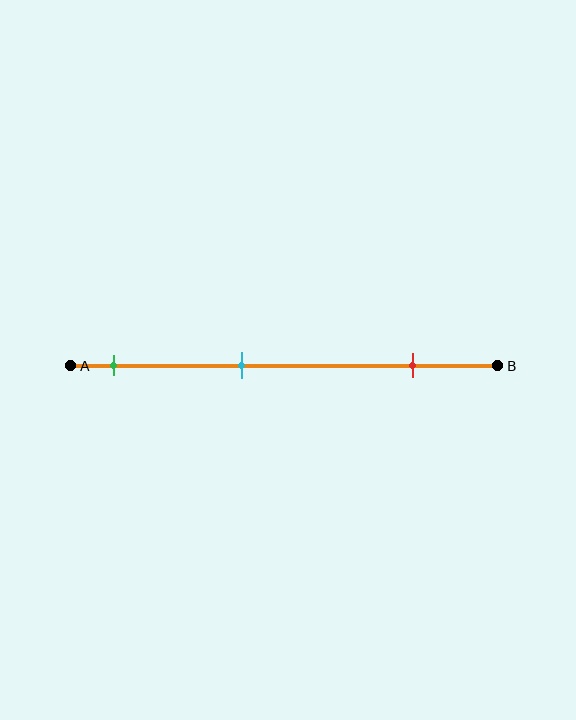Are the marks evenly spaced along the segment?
Yes, the marks are approximately evenly spaced.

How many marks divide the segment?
There are 3 marks dividing the segment.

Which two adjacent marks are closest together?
The green and cyan marks are the closest adjacent pair.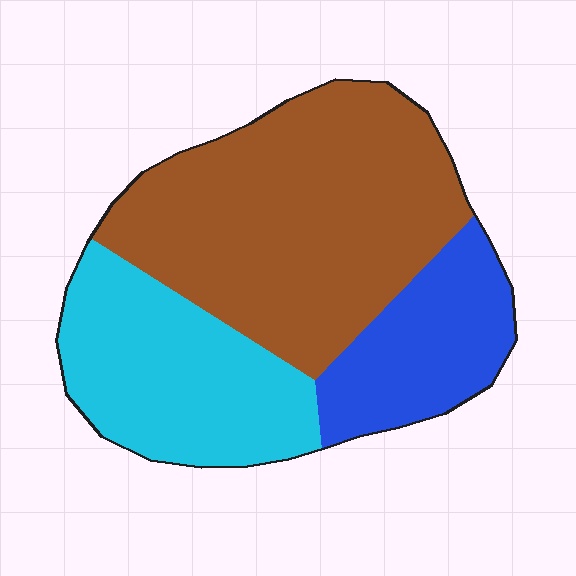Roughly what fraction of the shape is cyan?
Cyan covers 29% of the shape.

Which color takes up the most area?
Brown, at roughly 50%.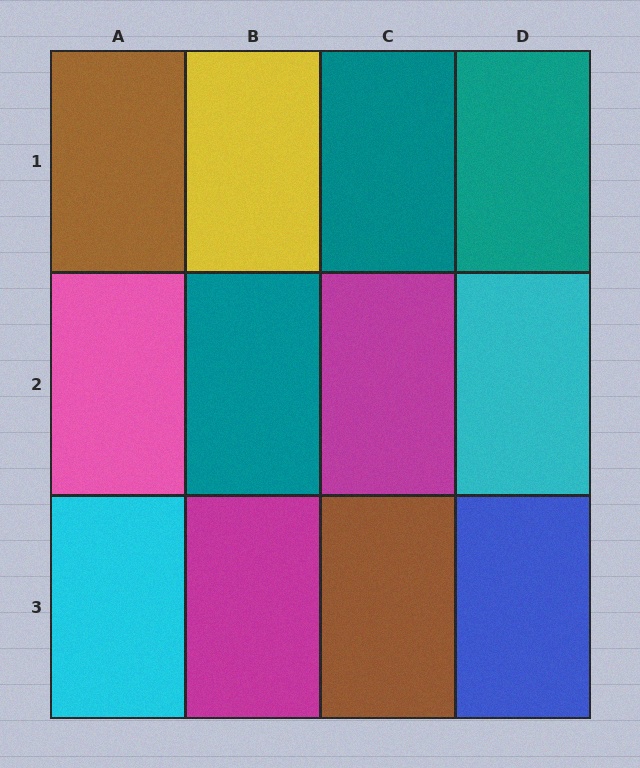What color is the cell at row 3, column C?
Brown.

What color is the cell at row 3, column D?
Blue.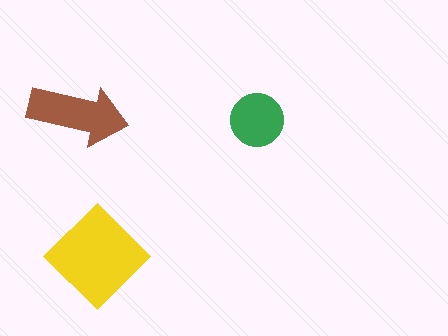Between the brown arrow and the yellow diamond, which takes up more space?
The yellow diamond.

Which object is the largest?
The yellow diamond.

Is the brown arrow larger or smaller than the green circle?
Larger.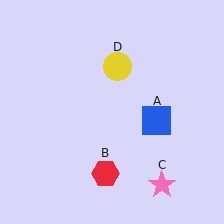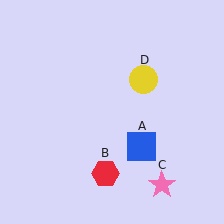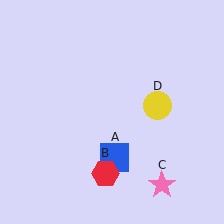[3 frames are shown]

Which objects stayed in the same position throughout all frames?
Red hexagon (object B) and pink star (object C) remained stationary.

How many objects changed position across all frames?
2 objects changed position: blue square (object A), yellow circle (object D).